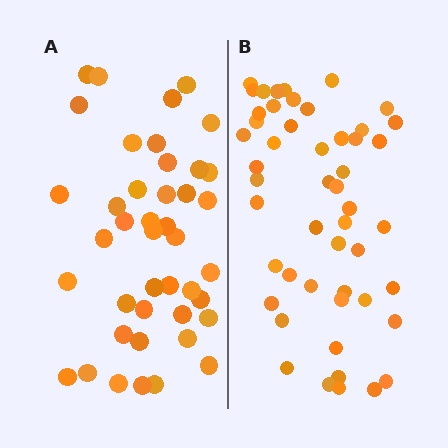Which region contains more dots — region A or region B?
Region B (the right region) has more dots.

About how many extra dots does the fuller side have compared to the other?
Region B has roughly 8 or so more dots than region A.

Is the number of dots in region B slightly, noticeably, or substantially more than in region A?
Region B has only slightly more — the two regions are fairly close. The ratio is roughly 1.2 to 1.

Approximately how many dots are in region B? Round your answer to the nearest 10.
About 50 dots.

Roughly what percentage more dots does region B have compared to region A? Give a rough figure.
About 20% more.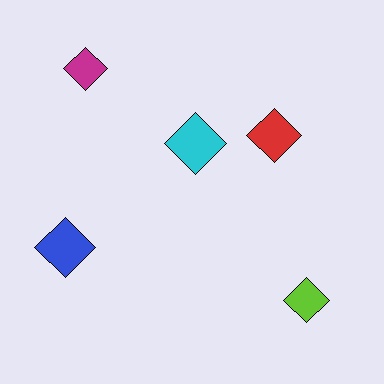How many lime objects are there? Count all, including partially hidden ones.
There is 1 lime object.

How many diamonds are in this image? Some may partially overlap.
There are 5 diamonds.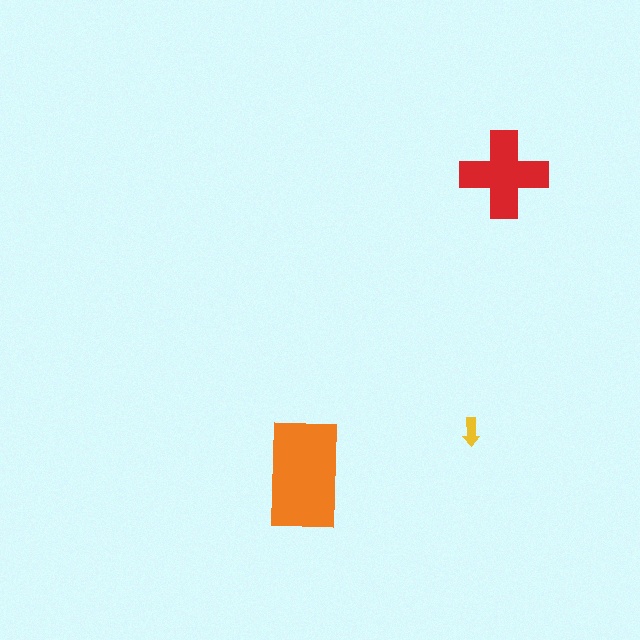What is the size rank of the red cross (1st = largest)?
2nd.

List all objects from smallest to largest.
The yellow arrow, the red cross, the orange rectangle.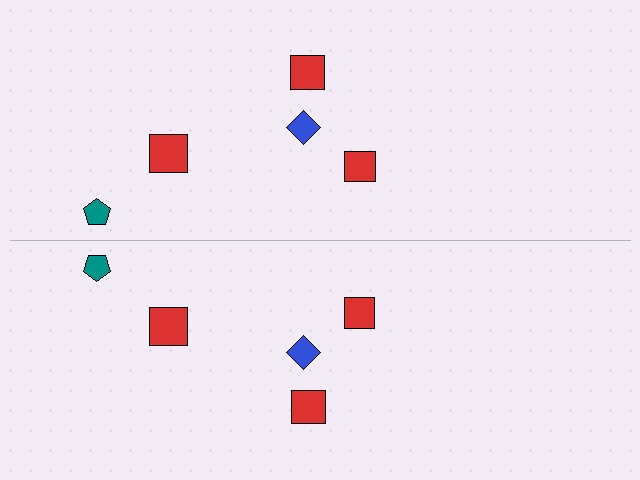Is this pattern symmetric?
Yes, this pattern has bilateral (reflection) symmetry.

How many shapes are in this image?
There are 10 shapes in this image.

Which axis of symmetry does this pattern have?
The pattern has a horizontal axis of symmetry running through the center of the image.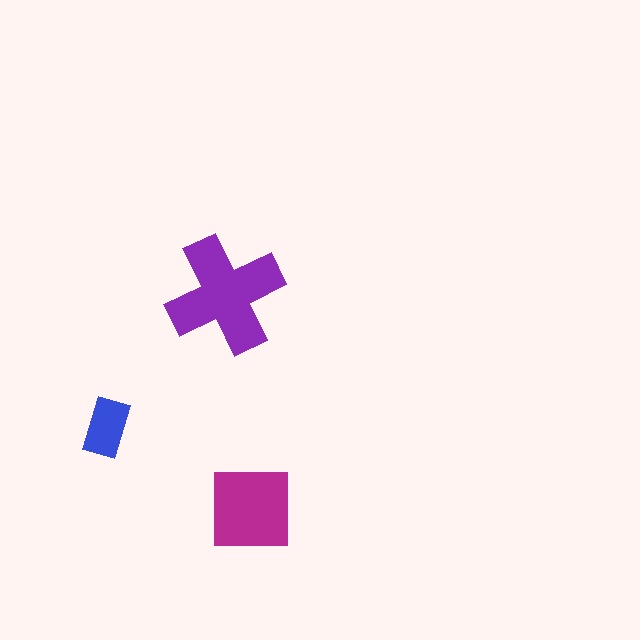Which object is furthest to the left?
The blue rectangle is leftmost.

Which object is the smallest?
The blue rectangle.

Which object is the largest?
The purple cross.